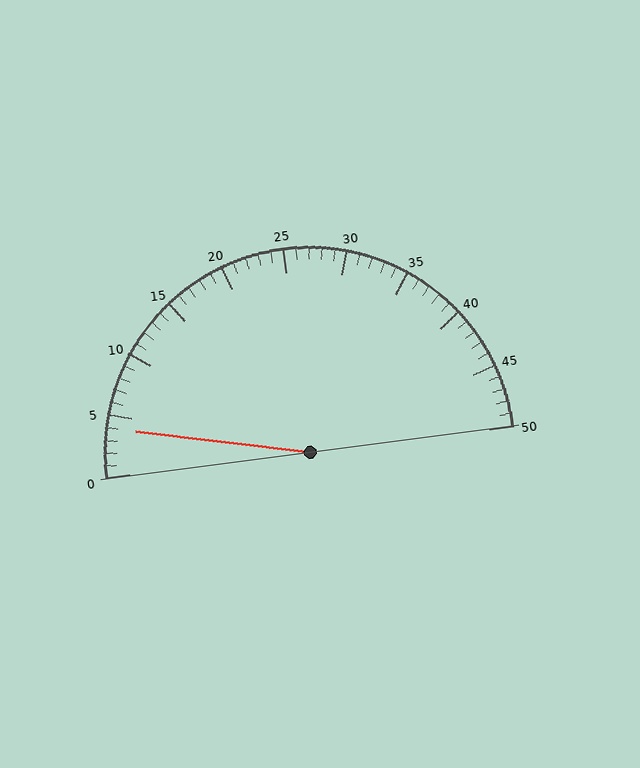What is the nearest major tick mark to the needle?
The nearest major tick mark is 5.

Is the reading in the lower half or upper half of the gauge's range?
The reading is in the lower half of the range (0 to 50).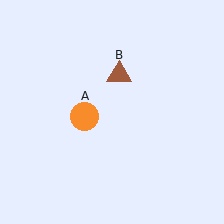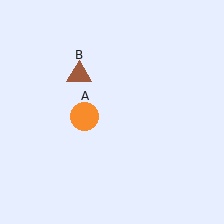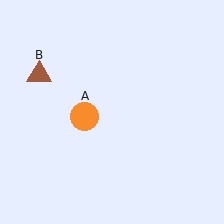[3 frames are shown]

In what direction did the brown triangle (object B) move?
The brown triangle (object B) moved left.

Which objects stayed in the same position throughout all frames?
Orange circle (object A) remained stationary.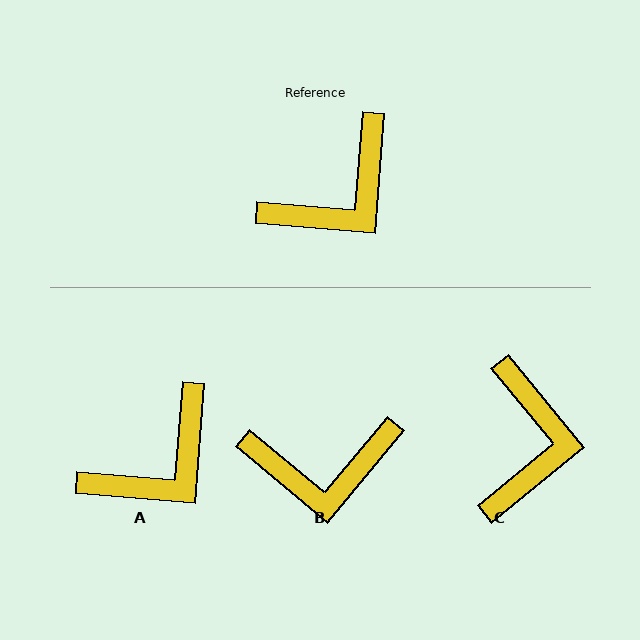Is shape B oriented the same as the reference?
No, it is off by about 35 degrees.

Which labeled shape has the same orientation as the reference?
A.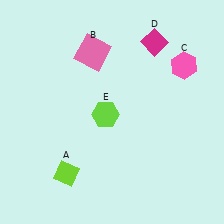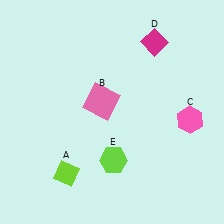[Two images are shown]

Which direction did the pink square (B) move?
The pink square (B) moved down.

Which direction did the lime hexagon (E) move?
The lime hexagon (E) moved down.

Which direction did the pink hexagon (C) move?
The pink hexagon (C) moved down.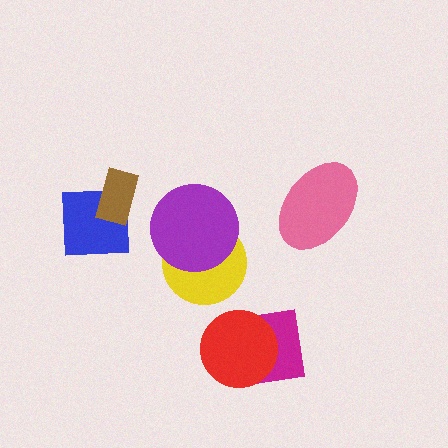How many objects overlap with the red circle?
1 object overlaps with the red circle.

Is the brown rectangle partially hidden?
No, no other shape covers it.